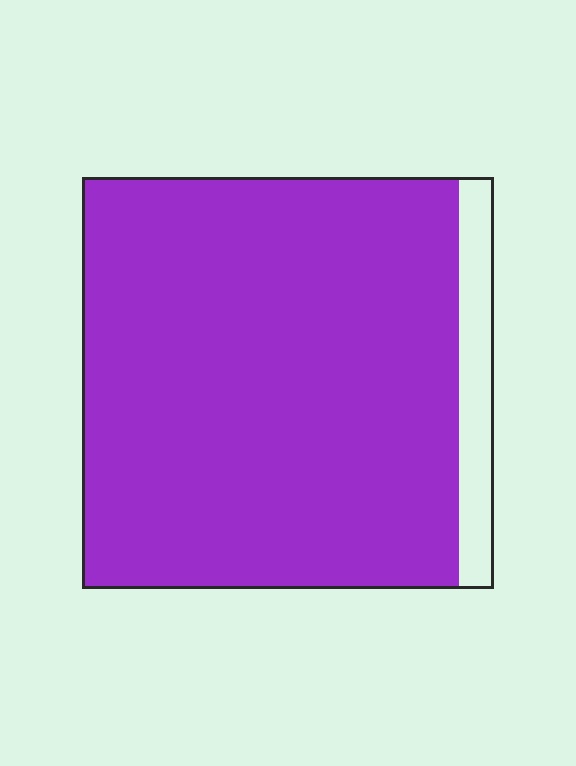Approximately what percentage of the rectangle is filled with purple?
Approximately 90%.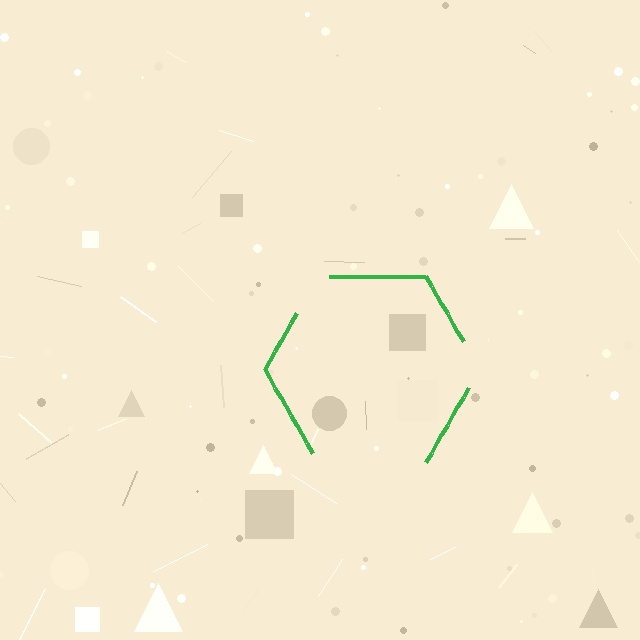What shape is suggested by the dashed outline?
The dashed outline suggests a hexagon.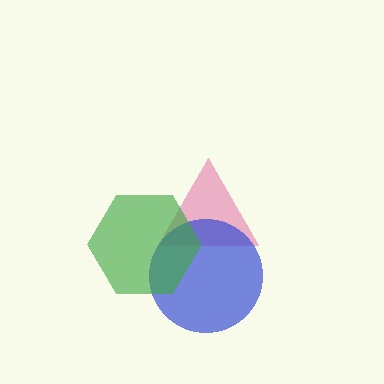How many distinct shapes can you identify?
There are 3 distinct shapes: a pink triangle, a blue circle, a green hexagon.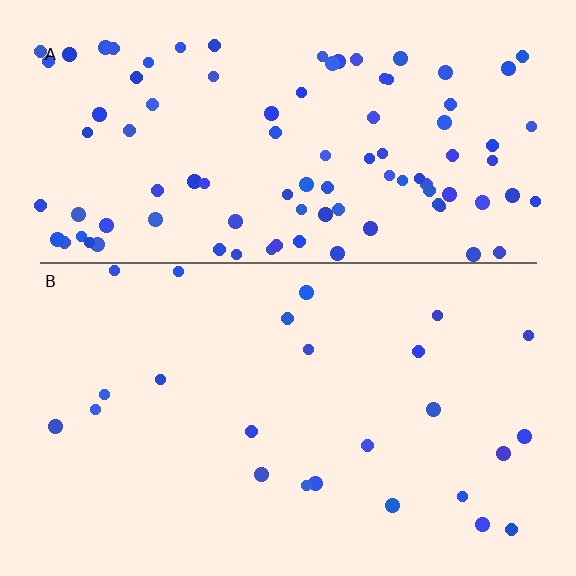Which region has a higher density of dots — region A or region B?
A (the top).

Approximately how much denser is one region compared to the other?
Approximately 3.9× — region A over region B.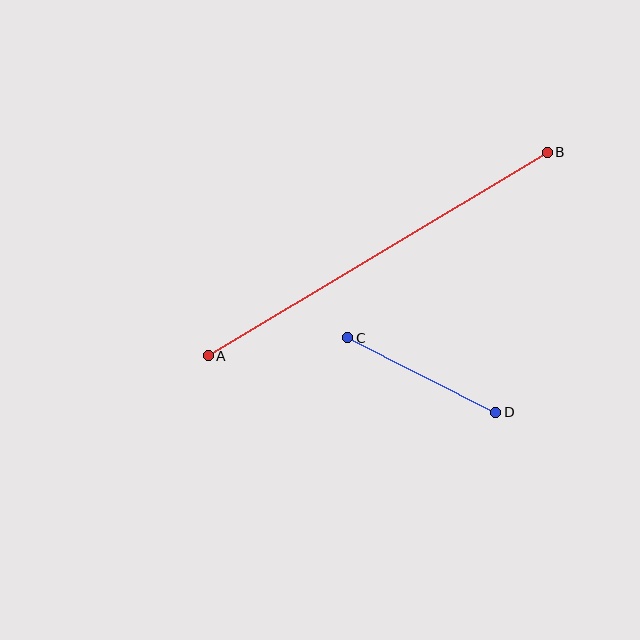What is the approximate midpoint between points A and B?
The midpoint is at approximately (378, 254) pixels.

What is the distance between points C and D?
The distance is approximately 166 pixels.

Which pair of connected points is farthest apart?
Points A and B are farthest apart.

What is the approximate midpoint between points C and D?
The midpoint is at approximately (422, 375) pixels.